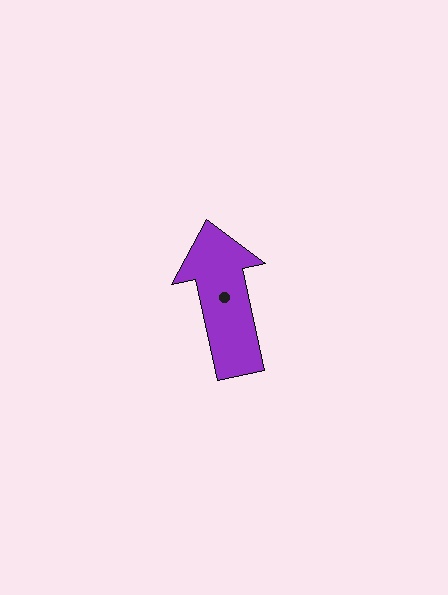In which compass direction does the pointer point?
North.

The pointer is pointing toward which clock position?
Roughly 12 o'clock.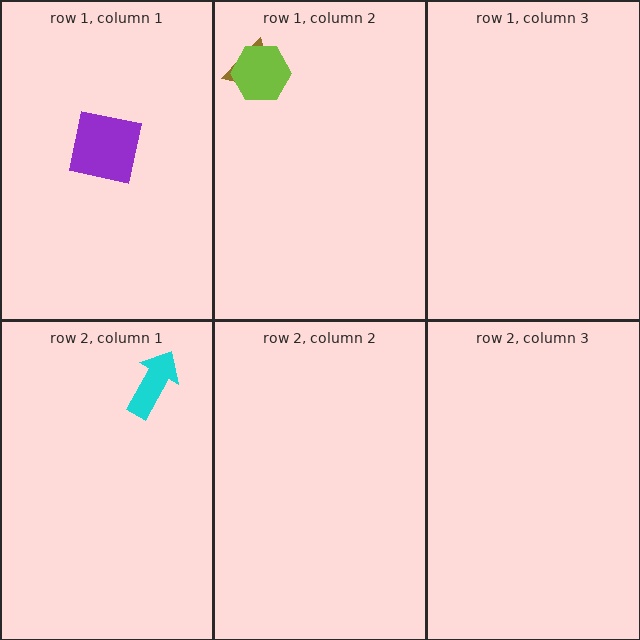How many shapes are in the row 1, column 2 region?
2.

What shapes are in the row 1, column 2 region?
The brown triangle, the lime hexagon.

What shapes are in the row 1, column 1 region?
The purple square.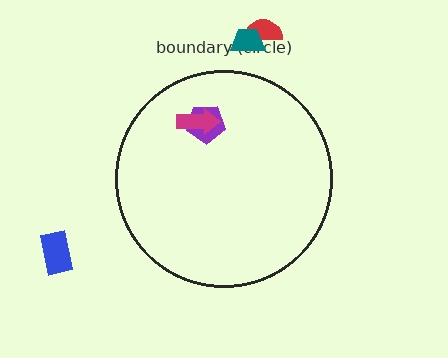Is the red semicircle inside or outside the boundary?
Outside.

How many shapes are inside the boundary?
2 inside, 3 outside.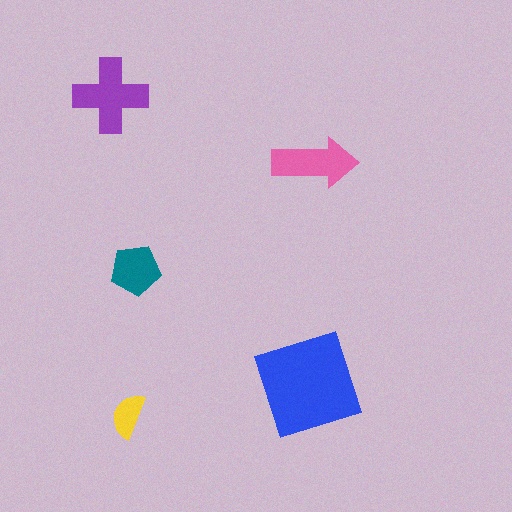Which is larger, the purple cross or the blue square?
The blue square.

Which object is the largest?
The blue square.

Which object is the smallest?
The yellow semicircle.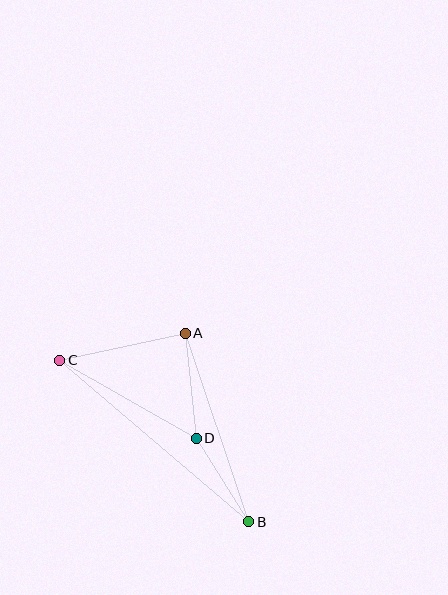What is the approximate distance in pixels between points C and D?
The distance between C and D is approximately 157 pixels.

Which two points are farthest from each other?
Points B and C are farthest from each other.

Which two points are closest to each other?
Points B and D are closest to each other.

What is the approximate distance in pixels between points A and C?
The distance between A and C is approximately 128 pixels.